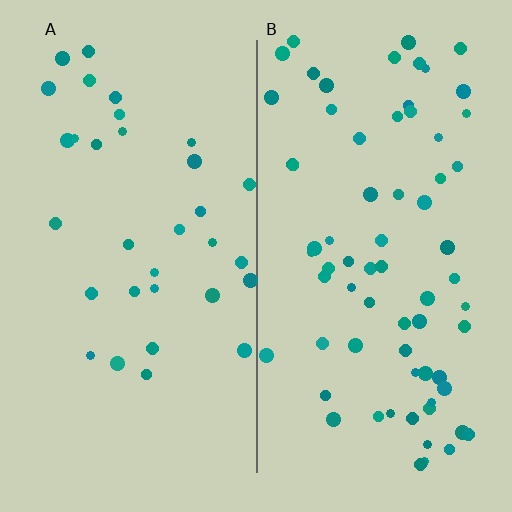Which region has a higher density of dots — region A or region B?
B (the right).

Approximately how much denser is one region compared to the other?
Approximately 2.1× — region B over region A.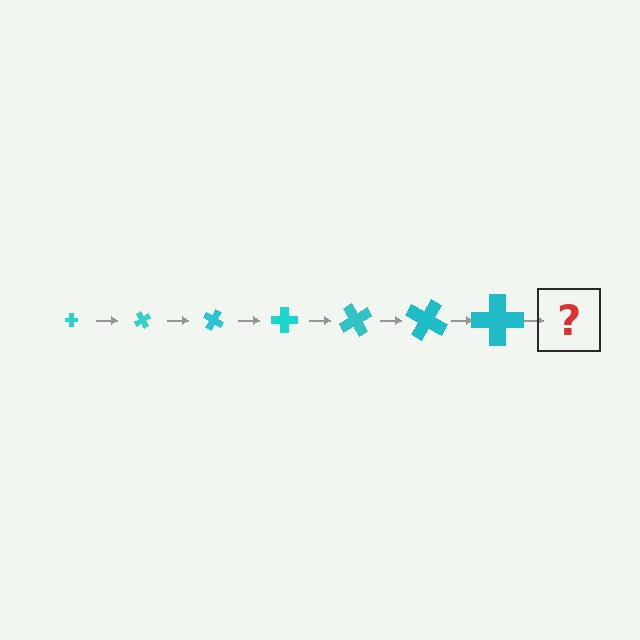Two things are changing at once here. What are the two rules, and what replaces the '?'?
The two rules are that the cross grows larger each step and it rotates 60 degrees each step. The '?' should be a cross, larger than the previous one and rotated 420 degrees from the start.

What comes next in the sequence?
The next element should be a cross, larger than the previous one and rotated 420 degrees from the start.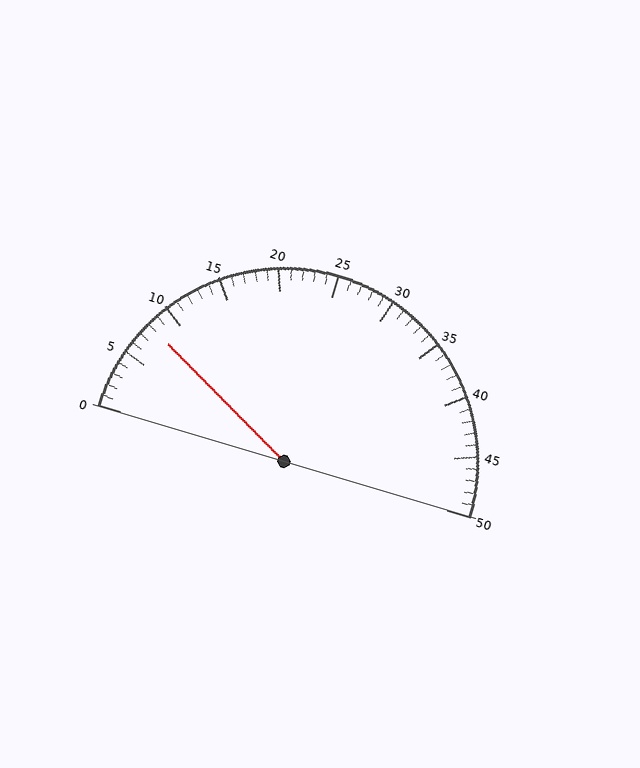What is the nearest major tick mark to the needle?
The nearest major tick mark is 10.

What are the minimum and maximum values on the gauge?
The gauge ranges from 0 to 50.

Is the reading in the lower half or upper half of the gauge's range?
The reading is in the lower half of the range (0 to 50).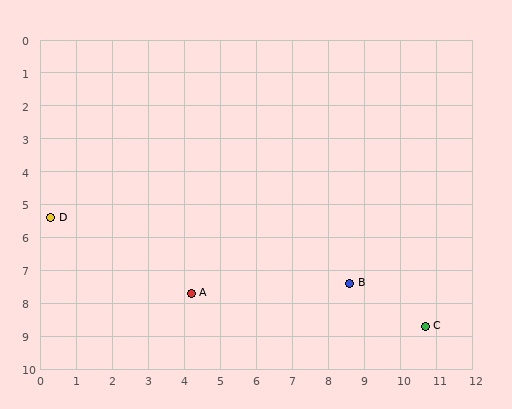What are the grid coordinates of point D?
Point D is at approximately (0.3, 5.4).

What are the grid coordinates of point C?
Point C is at approximately (10.7, 8.7).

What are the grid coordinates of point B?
Point B is at approximately (8.6, 7.4).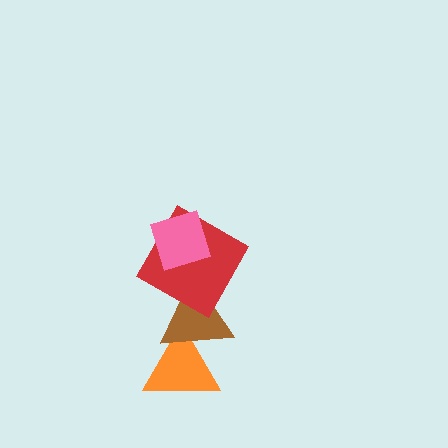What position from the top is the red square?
The red square is 2nd from the top.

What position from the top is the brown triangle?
The brown triangle is 3rd from the top.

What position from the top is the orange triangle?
The orange triangle is 4th from the top.